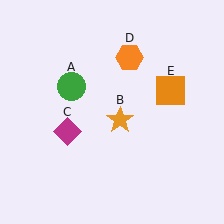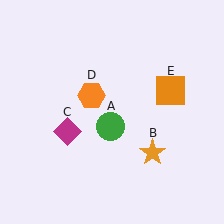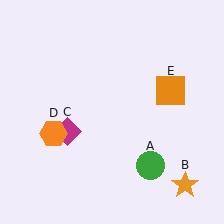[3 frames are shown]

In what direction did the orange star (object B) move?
The orange star (object B) moved down and to the right.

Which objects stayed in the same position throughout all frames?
Magenta diamond (object C) and orange square (object E) remained stationary.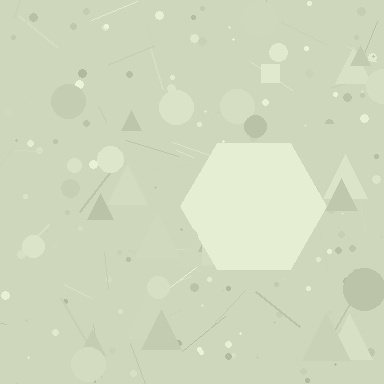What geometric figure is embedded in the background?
A hexagon is embedded in the background.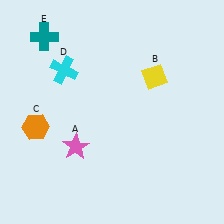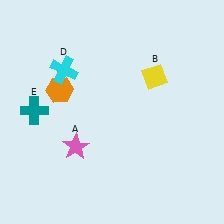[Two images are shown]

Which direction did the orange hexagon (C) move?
The orange hexagon (C) moved up.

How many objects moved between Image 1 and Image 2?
2 objects moved between the two images.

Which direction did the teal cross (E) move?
The teal cross (E) moved down.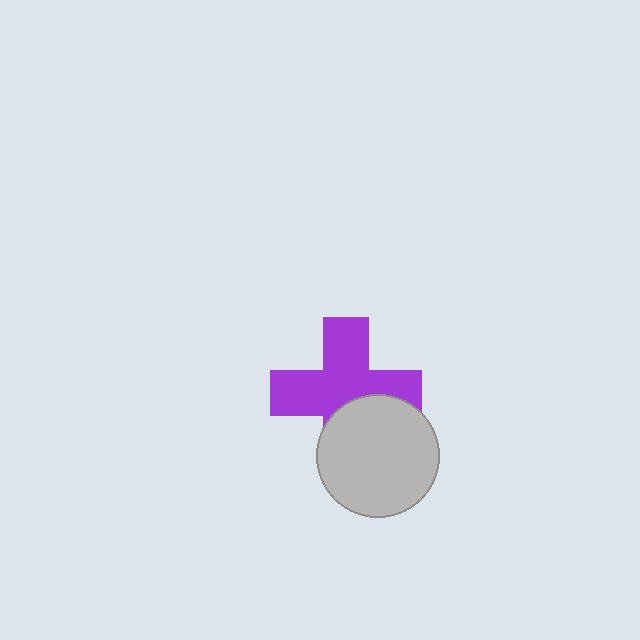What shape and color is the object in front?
The object in front is a light gray circle.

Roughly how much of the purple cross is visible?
Most of it is visible (roughly 68%).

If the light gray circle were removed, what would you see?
You would see the complete purple cross.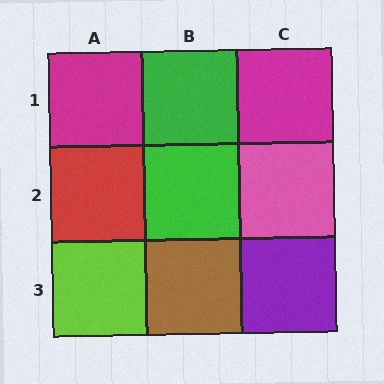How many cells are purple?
1 cell is purple.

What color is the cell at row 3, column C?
Purple.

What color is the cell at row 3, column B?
Brown.